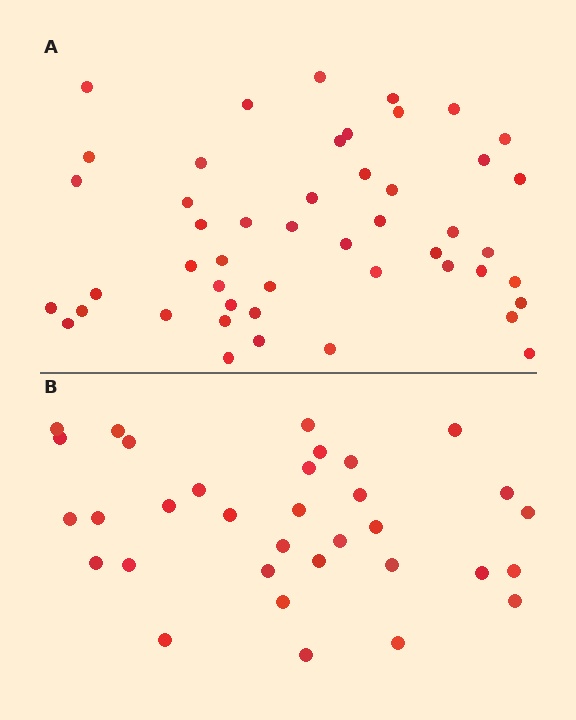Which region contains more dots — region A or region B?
Region A (the top region) has more dots.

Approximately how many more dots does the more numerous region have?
Region A has approximately 15 more dots than region B.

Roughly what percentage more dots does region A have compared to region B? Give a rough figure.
About 45% more.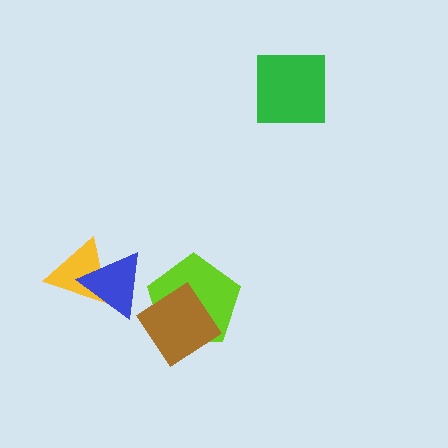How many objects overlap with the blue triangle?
1 object overlaps with the blue triangle.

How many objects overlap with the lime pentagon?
1 object overlaps with the lime pentagon.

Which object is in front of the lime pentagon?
The brown diamond is in front of the lime pentagon.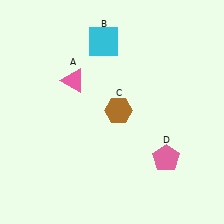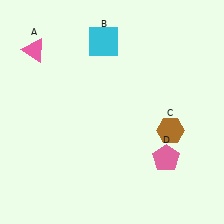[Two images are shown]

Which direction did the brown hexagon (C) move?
The brown hexagon (C) moved right.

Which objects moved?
The objects that moved are: the pink triangle (A), the brown hexagon (C).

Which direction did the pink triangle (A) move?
The pink triangle (A) moved left.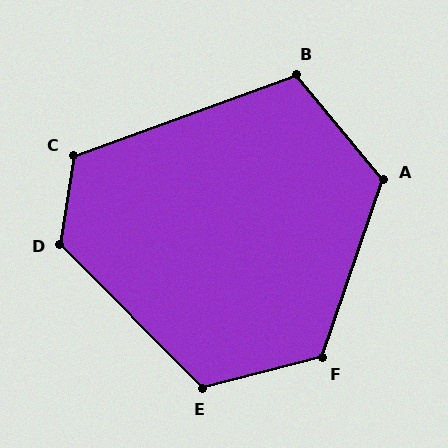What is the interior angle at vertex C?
Approximately 119 degrees (obtuse).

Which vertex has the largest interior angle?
D, at approximately 126 degrees.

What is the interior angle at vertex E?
Approximately 120 degrees (obtuse).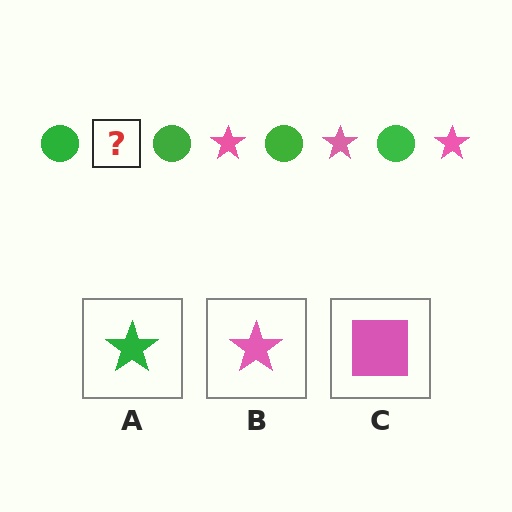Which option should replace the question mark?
Option B.